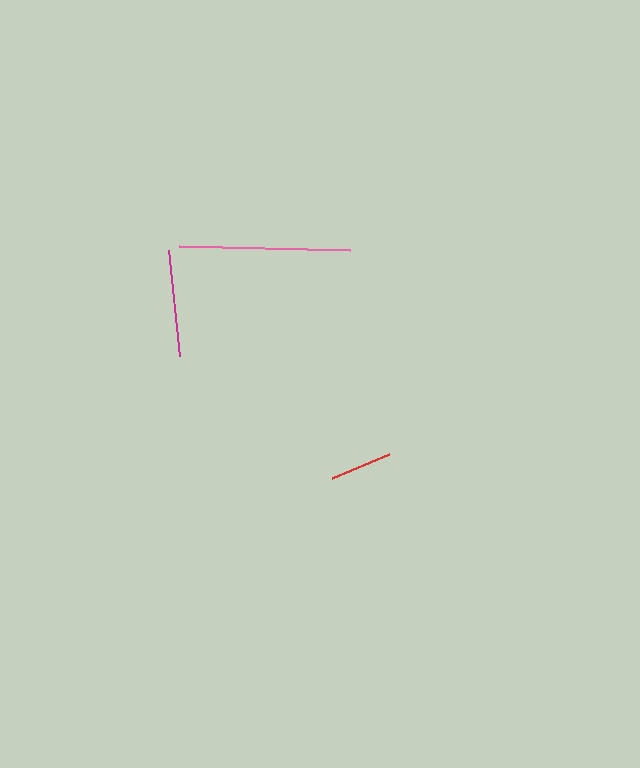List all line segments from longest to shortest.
From longest to shortest: pink, magenta, red.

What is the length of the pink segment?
The pink segment is approximately 172 pixels long.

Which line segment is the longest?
The pink line is the longest at approximately 172 pixels.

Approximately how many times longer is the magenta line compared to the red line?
The magenta line is approximately 1.7 times the length of the red line.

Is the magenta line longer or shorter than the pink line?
The pink line is longer than the magenta line.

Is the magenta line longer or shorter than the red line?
The magenta line is longer than the red line.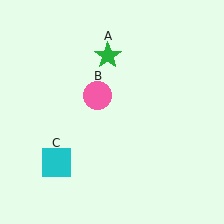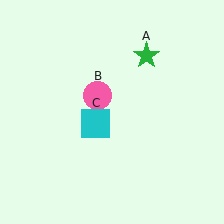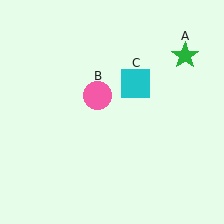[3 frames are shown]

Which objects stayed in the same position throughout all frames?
Pink circle (object B) remained stationary.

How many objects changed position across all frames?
2 objects changed position: green star (object A), cyan square (object C).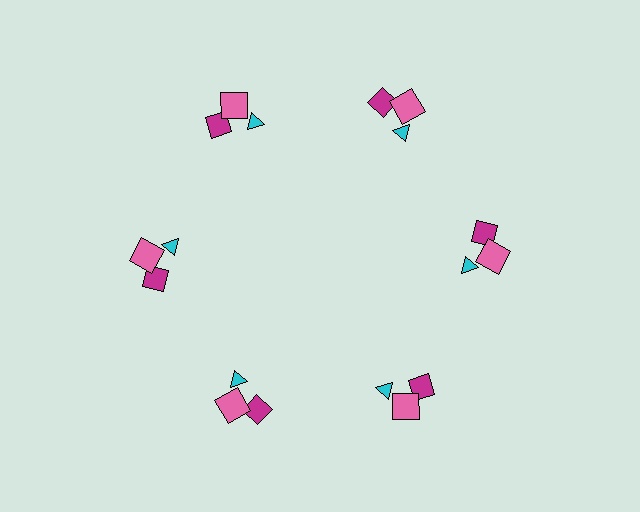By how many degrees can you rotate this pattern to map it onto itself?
The pattern maps onto itself every 60 degrees of rotation.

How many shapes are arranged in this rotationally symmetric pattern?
There are 18 shapes, arranged in 6 groups of 3.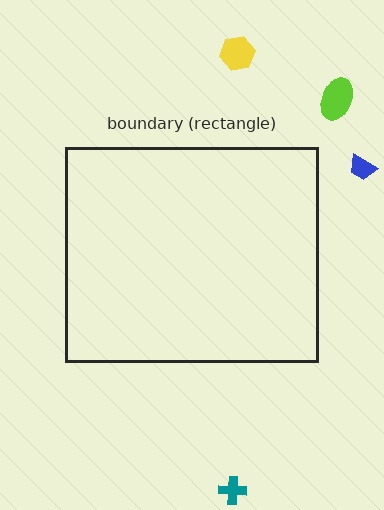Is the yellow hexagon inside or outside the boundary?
Outside.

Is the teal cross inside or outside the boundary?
Outside.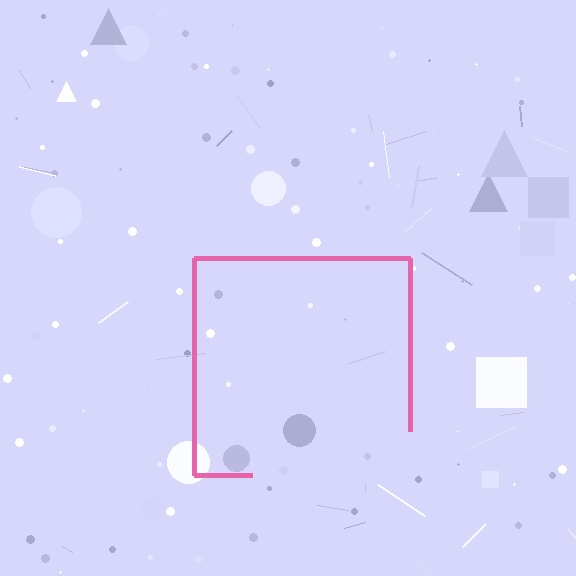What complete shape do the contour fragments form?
The contour fragments form a square.